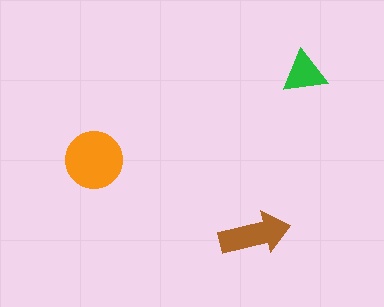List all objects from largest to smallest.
The orange circle, the brown arrow, the green triangle.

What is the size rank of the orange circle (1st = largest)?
1st.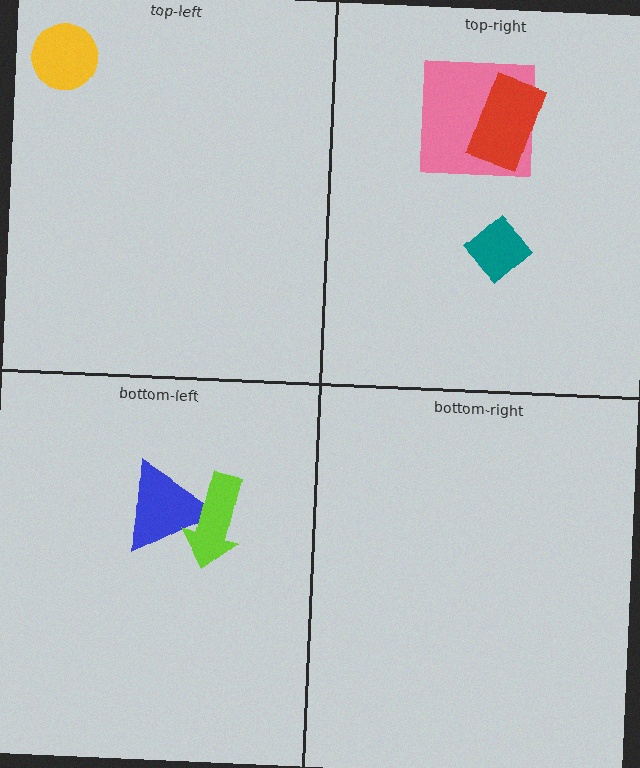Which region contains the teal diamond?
The top-right region.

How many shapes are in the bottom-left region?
2.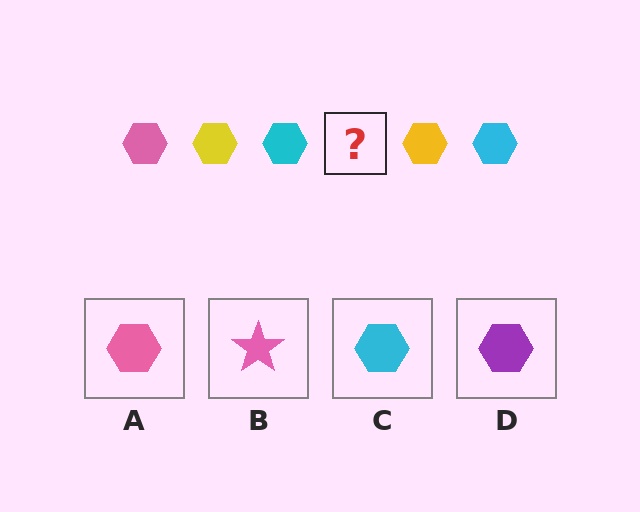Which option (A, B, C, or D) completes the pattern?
A.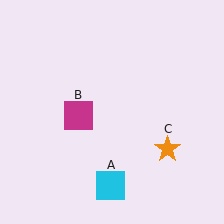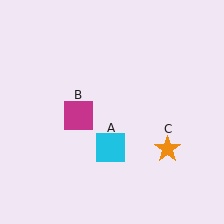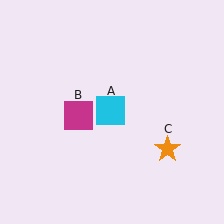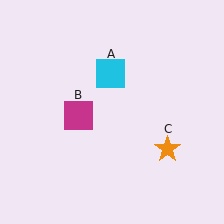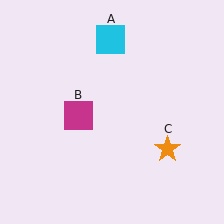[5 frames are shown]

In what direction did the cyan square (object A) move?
The cyan square (object A) moved up.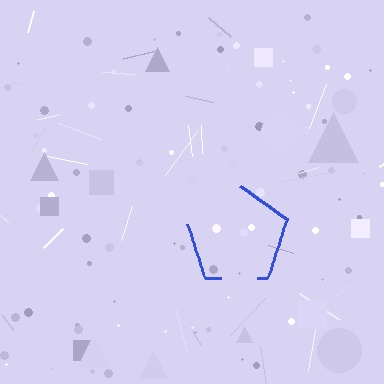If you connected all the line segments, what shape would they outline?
They would outline a pentagon.